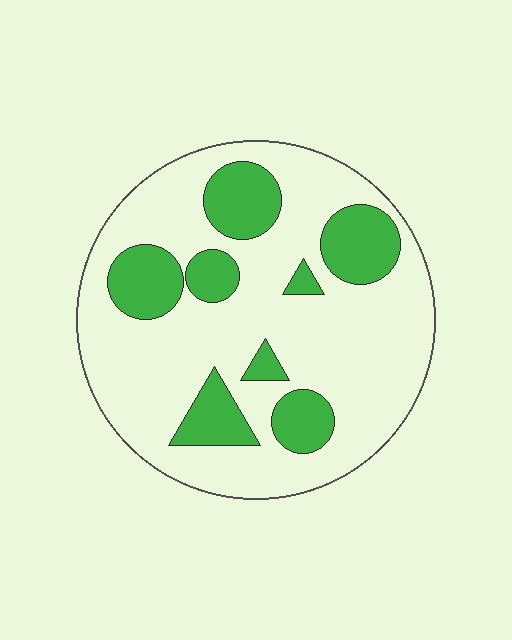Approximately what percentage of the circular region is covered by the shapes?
Approximately 25%.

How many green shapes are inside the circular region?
8.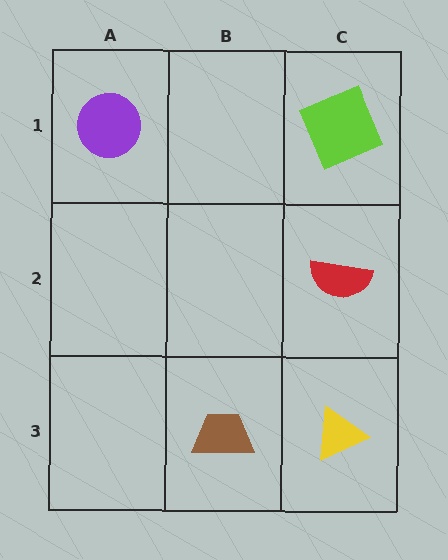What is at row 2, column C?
A red semicircle.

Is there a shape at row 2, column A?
No, that cell is empty.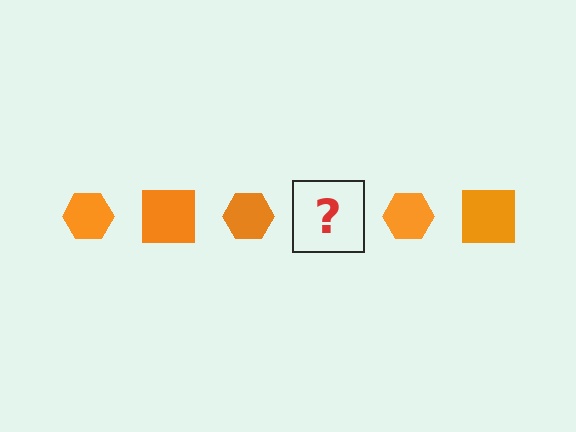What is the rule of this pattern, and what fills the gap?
The rule is that the pattern cycles through hexagon, square shapes in orange. The gap should be filled with an orange square.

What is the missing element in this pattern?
The missing element is an orange square.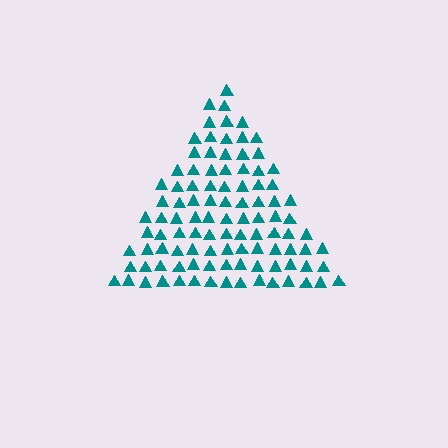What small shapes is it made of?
It is made of small triangles.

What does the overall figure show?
The overall figure shows a triangle.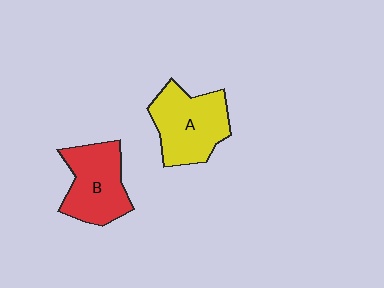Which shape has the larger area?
Shape A (yellow).